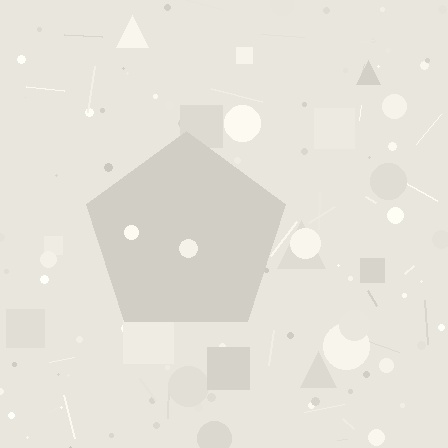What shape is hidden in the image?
A pentagon is hidden in the image.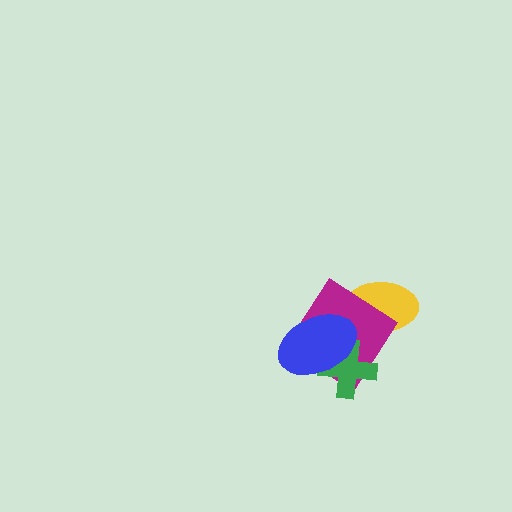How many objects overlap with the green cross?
2 objects overlap with the green cross.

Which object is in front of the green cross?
The blue ellipse is in front of the green cross.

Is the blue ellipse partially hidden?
No, no other shape covers it.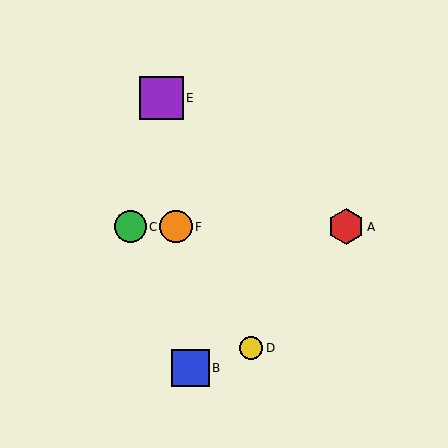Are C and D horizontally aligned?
No, C is at y≈227 and D is at y≈348.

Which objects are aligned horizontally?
Objects A, C, F are aligned horizontally.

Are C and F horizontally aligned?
Yes, both are at y≈227.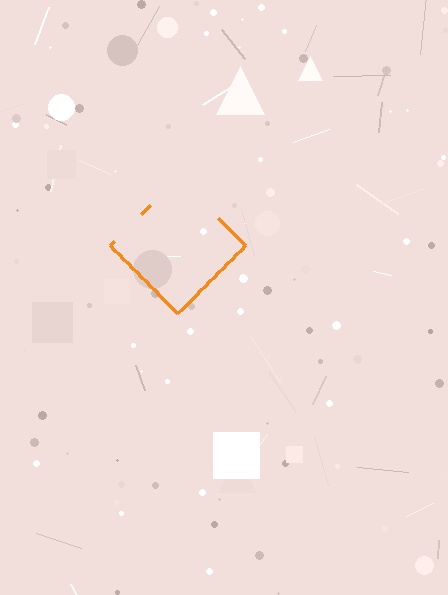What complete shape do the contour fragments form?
The contour fragments form a diamond.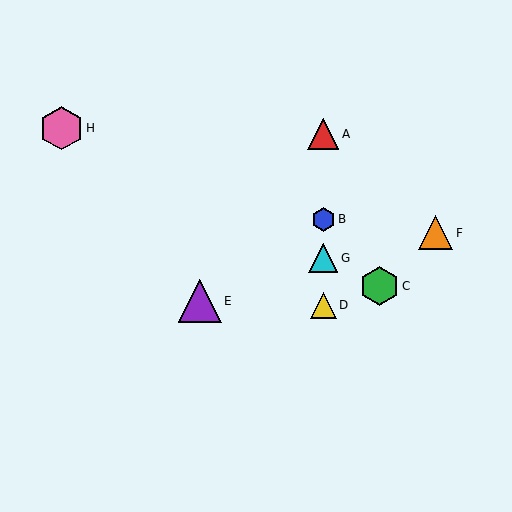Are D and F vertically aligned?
No, D is at x≈323 and F is at x≈436.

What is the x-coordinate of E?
Object E is at x≈200.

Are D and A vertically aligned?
Yes, both are at x≈323.